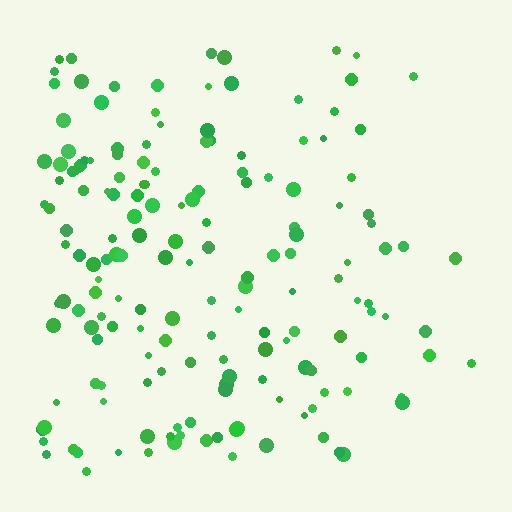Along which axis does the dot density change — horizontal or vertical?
Horizontal.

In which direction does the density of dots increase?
From right to left, with the left side densest.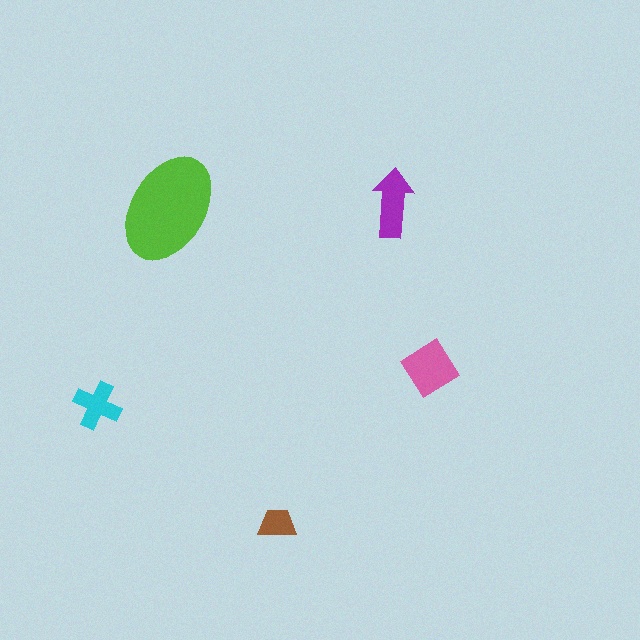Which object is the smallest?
The brown trapezoid.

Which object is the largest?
The lime ellipse.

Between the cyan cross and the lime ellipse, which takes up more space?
The lime ellipse.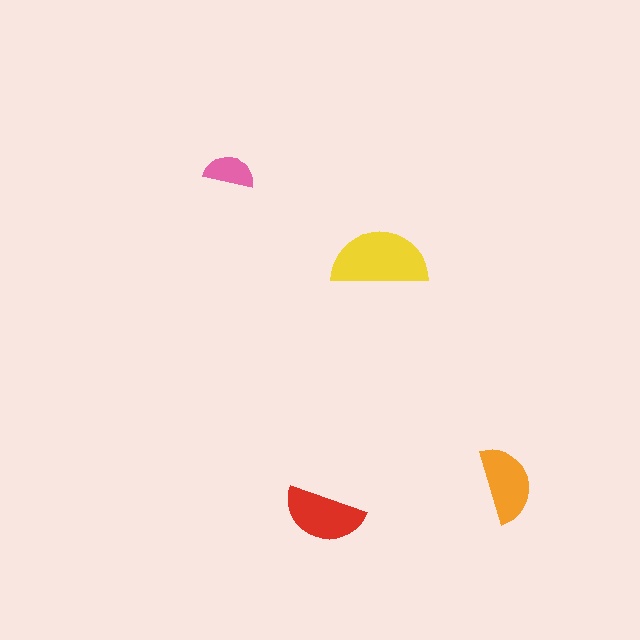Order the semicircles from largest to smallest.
the yellow one, the red one, the orange one, the pink one.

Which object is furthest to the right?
The orange semicircle is rightmost.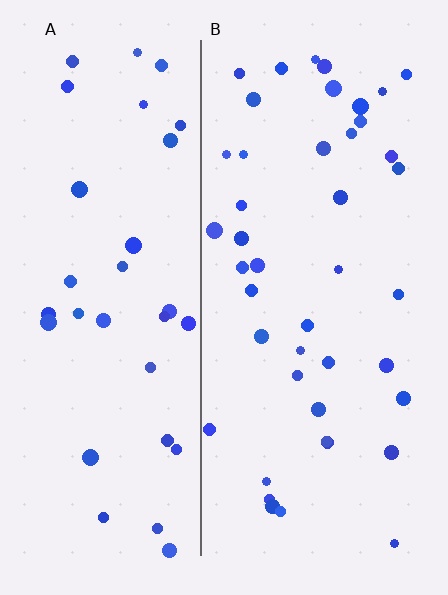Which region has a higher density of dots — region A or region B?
B (the right).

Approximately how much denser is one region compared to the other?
Approximately 1.3× — region B over region A.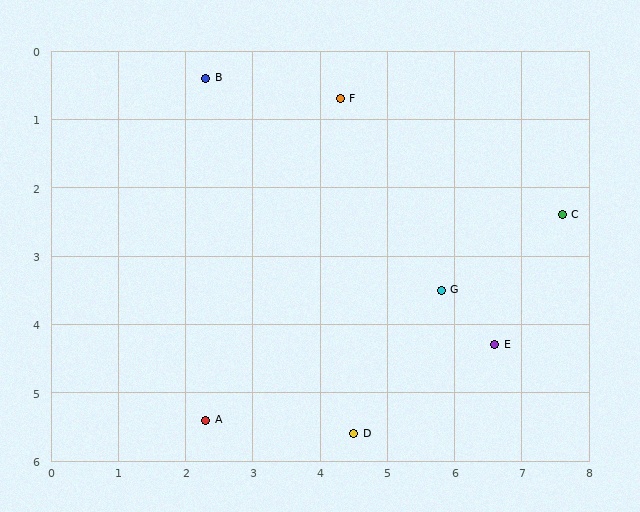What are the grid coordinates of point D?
Point D is at approximately (4.5, 5.6).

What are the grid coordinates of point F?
Point F is at approximately (4.3, 0.7).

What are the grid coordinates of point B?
Point B is at approximately (2.3, 0.4).